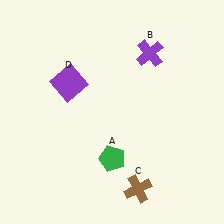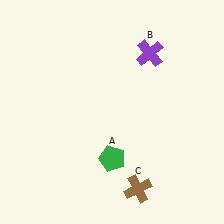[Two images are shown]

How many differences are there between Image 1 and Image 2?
There is 1 difference between the two images.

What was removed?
The purple square (D) was removed in Image 2.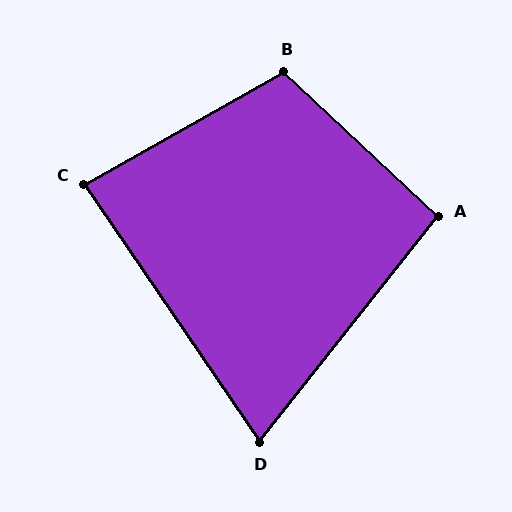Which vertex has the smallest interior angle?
D, at approximately 73 degrees.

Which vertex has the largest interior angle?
B, at approximately 107 degrees.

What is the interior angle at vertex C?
Approximately 85 degrees (approximately right).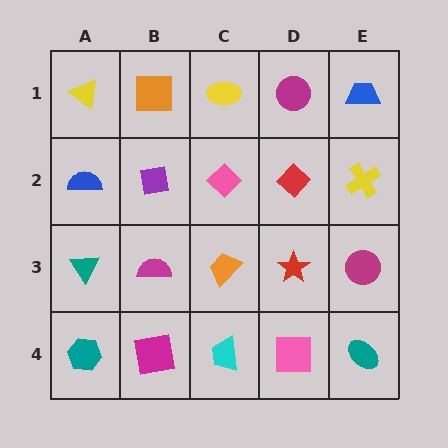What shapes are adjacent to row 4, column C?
An orange trapezoid (row 3, column C), a magenta square (row 4, column B), a pink square (row 4, column D).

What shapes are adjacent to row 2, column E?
A blue trapezoid (row 1, column E), a magenta circle (row 3, column E), a red diamond (row 2, column D).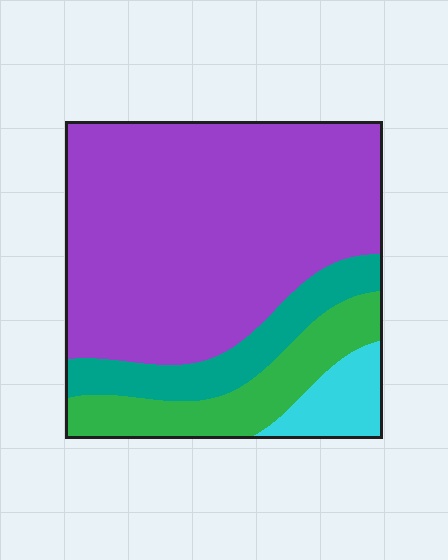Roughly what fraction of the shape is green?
Green takes up about one sixth (1/6) of the shape.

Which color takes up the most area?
Purple, at roughly 65%.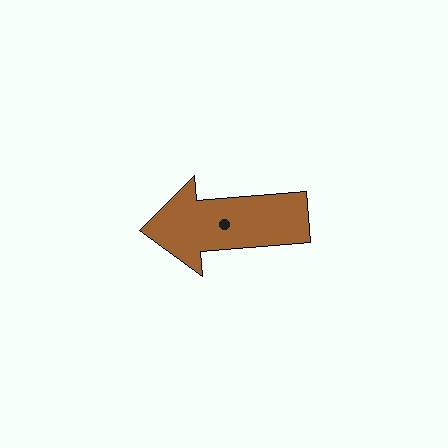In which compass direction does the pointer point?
West.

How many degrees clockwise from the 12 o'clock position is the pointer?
Approximately 265 degrees.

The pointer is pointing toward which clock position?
Roughly 9 o'clock.